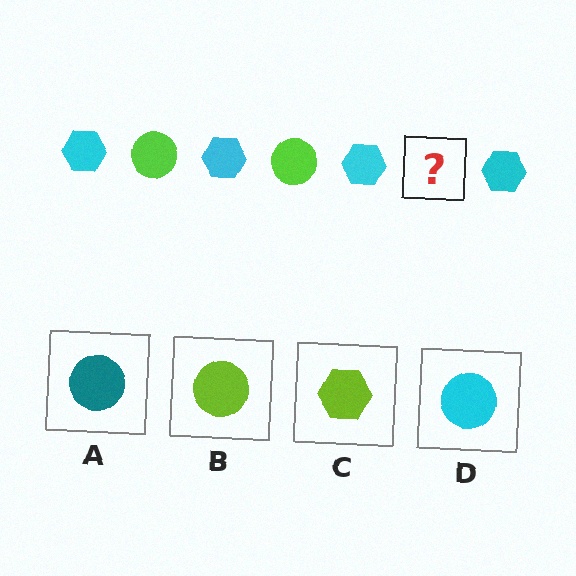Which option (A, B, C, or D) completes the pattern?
B.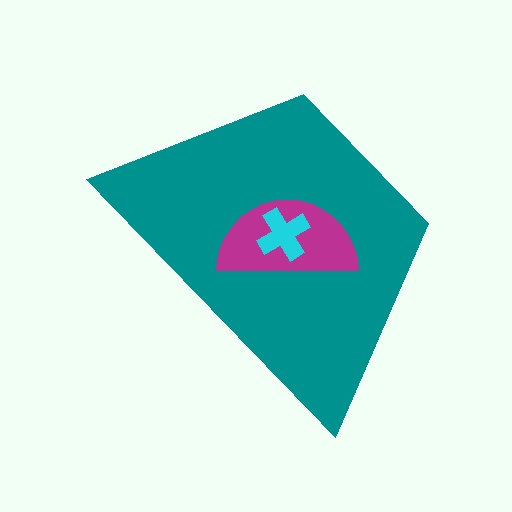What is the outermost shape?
The teal trapezoid.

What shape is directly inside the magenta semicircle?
The cyan cross.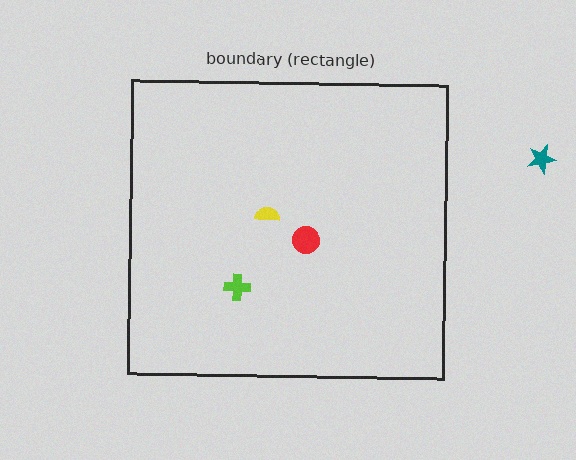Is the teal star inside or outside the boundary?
Outside.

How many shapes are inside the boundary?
3 inside, 1 outside.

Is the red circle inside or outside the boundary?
Inside.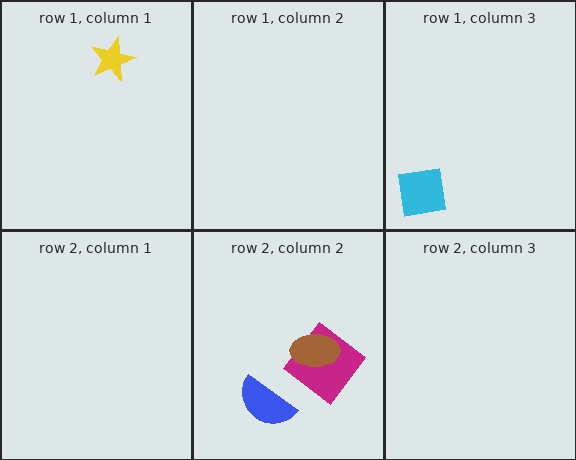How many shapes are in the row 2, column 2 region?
3.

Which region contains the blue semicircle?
The row 2, column 2 region.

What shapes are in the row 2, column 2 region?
The blue semicircle, the magenta diamond, the brown ellipse.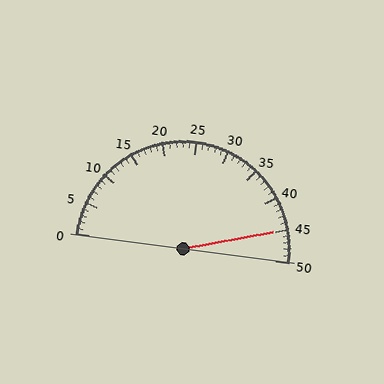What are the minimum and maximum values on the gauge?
The gauge ranges from 0 to 50.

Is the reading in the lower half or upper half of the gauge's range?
The reading is in the upper half of the range (0 to 50).